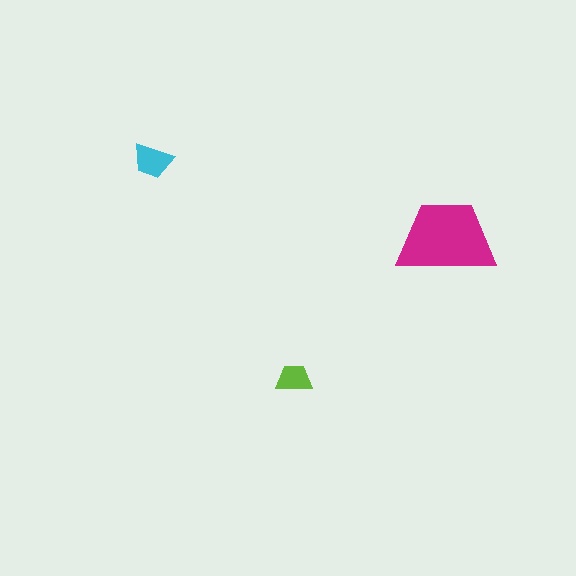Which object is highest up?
The cyan trapezoid is topmost.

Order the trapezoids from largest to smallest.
the magenta one, the cyan one, the lime one.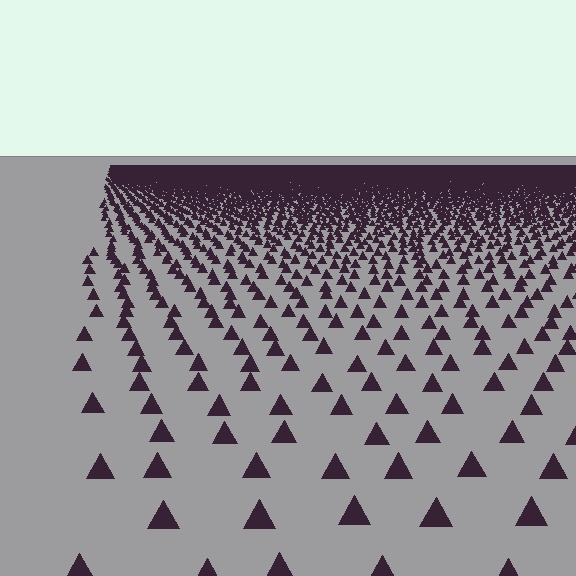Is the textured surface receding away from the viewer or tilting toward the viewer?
The surface is receding away from the viewer. Texture elements get smaller and denser toward the top.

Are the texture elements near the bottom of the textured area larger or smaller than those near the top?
Larger. Near the bottom, elements are closer to the viewer and appear at a bigger on-screen size.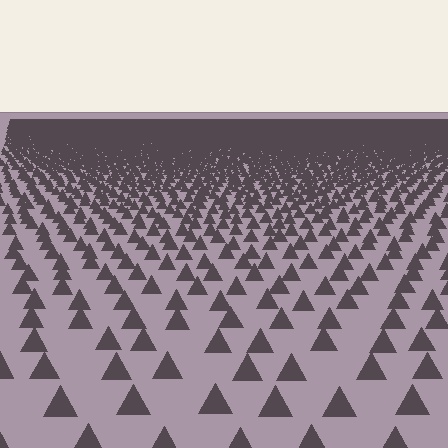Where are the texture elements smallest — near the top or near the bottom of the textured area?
Near the top.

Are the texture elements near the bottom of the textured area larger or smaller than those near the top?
Larger. Near the bottom, elements are closer to the viewer and appear at a bigger on-screen size.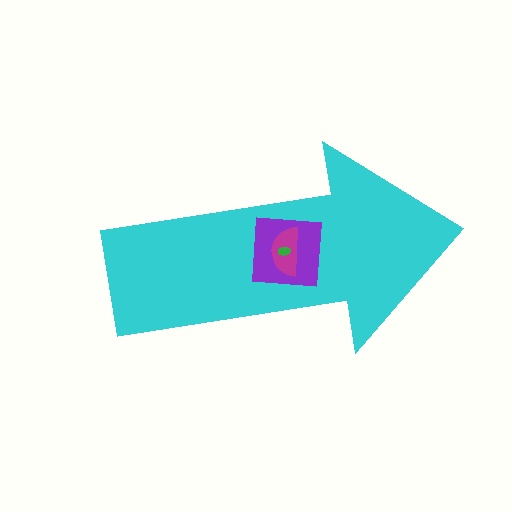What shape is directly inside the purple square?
The magenta semicircle.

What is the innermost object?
The green ellipse.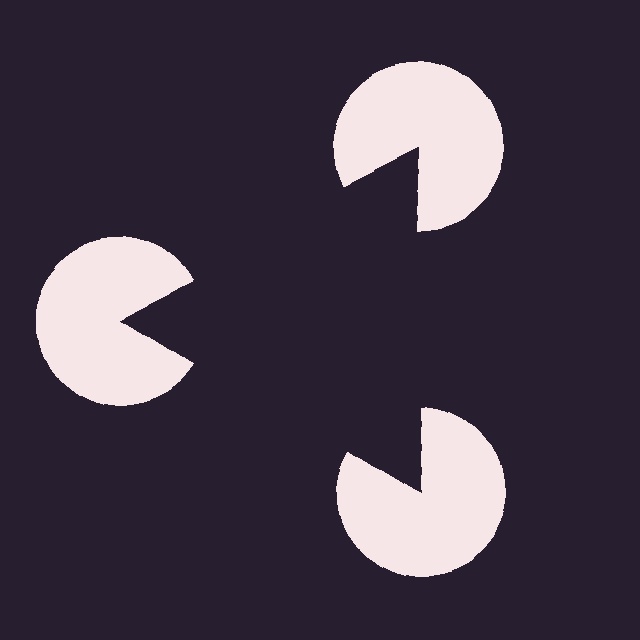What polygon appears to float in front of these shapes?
An illusory triangle — its edges are inferred from the aligned wedge cuts in the pac-man discs, not physically drawn.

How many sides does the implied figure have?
3 sides.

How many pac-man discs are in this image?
There are 3 — one at each vertex of the illusory triangle.